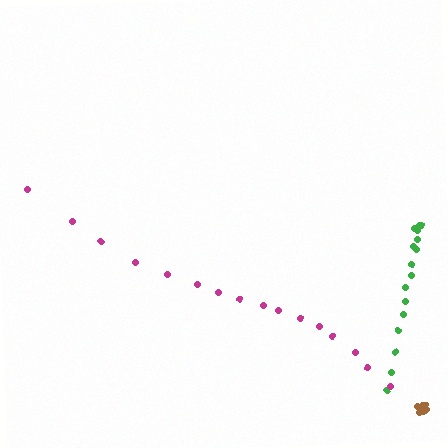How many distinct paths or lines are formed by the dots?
There are 3 distinct paths.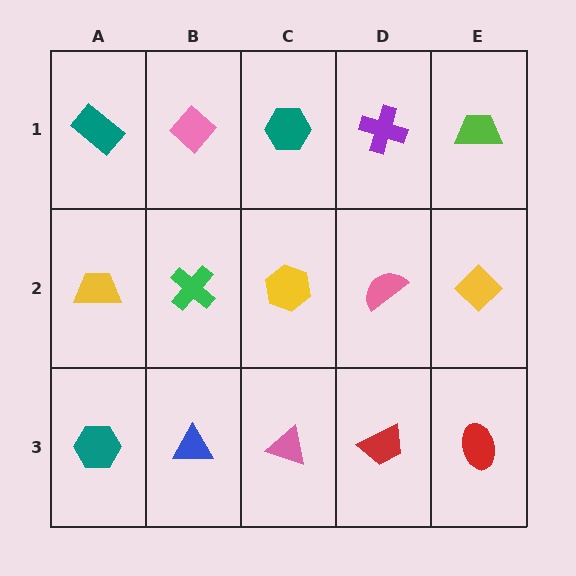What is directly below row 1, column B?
A green cross.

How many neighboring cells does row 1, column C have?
3.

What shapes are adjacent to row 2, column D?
A purple cross (row 1, column D), a red trapezoid (row 3, column D), a yellow hexagon (row 2, column C), a yellow diamond (row 2, column E).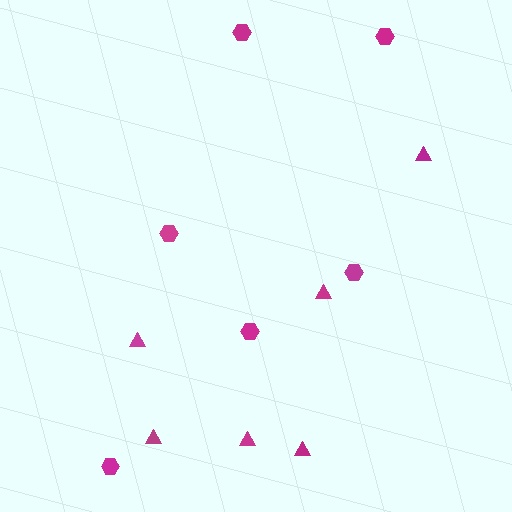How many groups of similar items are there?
There are 2 groups: one group of triangles (6) and one group of hexagons (6).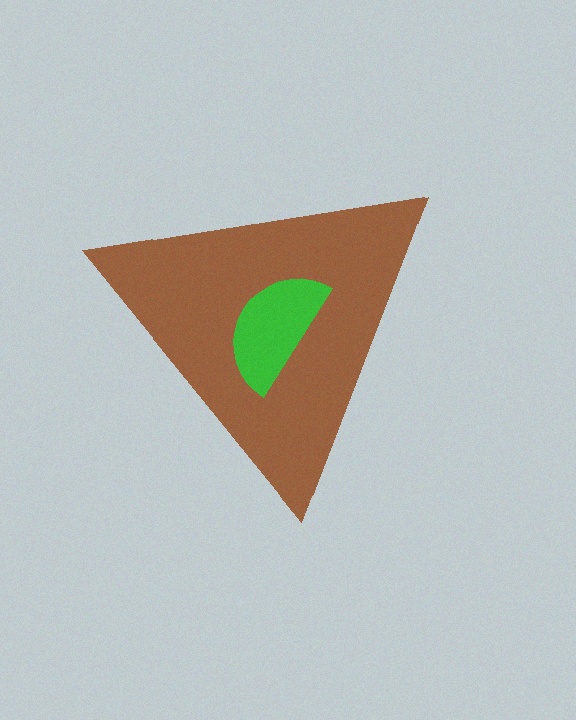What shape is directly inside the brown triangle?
The green semicircle.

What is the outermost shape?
The brown triangle.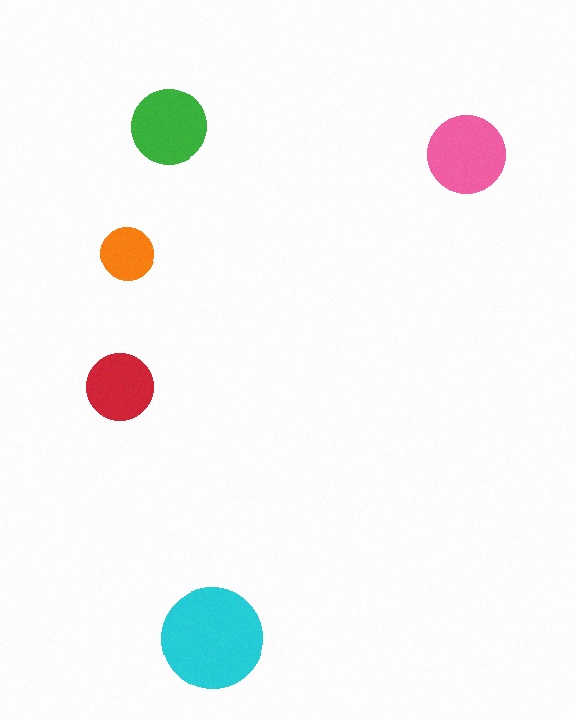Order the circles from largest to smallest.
the cyan one, the pink one, the green one, the red one, the orange one.